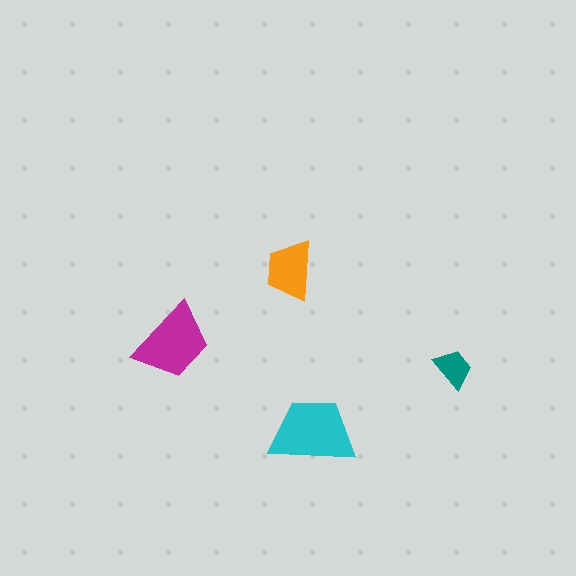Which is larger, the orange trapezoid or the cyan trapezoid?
The cyan one.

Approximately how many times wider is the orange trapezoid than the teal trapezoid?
About 1.5 times wider.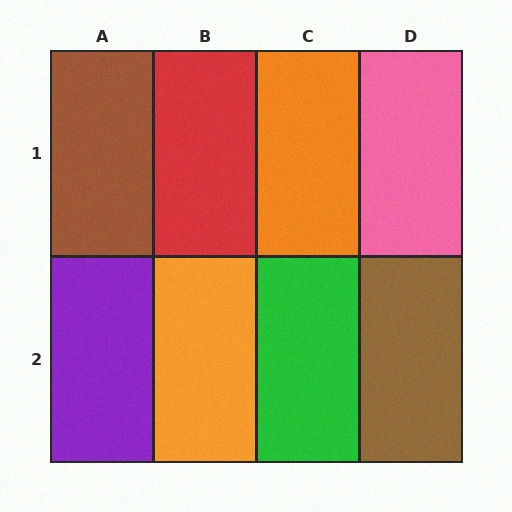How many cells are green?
1 cell is green.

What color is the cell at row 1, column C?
Orange.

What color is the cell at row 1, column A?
Brown.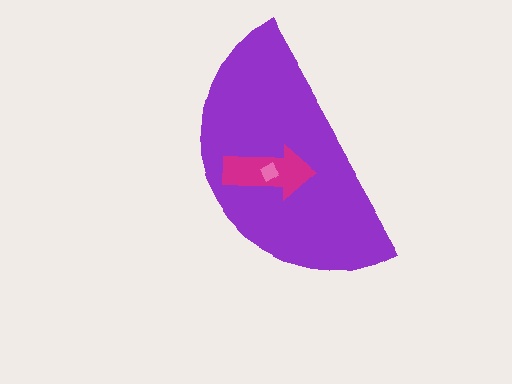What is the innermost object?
The pink diamond.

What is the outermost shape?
The purple semicircle.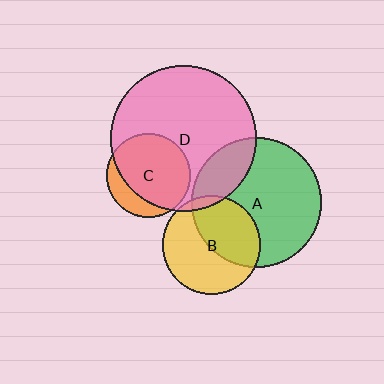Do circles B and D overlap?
Yes.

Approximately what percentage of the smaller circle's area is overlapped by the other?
Approximately 5%.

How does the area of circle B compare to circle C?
Approximately 1.4 times.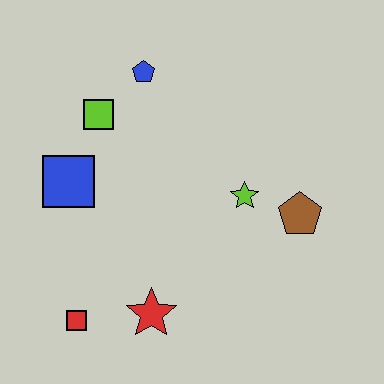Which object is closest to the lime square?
The blue pentagon is closest to the lime square.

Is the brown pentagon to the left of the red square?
No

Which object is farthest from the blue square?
The brown pentagon is farthest from the blue square.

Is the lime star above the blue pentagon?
No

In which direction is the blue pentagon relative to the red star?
The blue pentagon is above the red star.